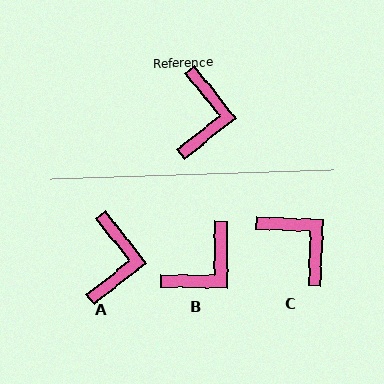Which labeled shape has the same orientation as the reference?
A.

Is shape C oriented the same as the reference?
No, it is off by about 50 degrees.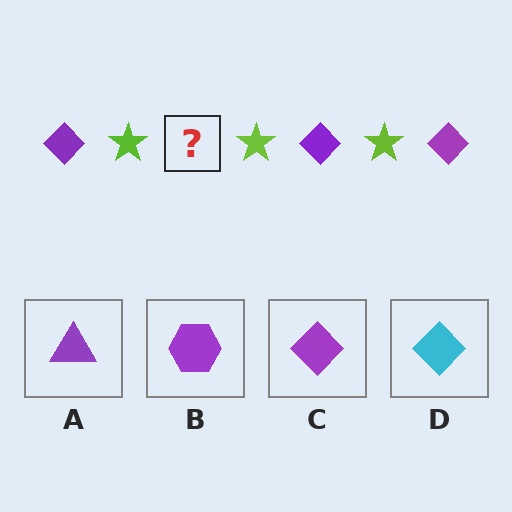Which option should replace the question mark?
Option C.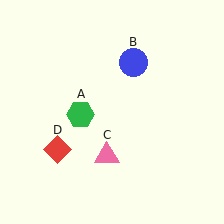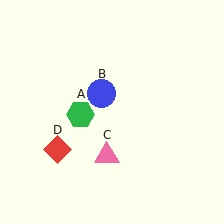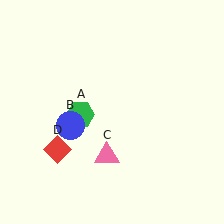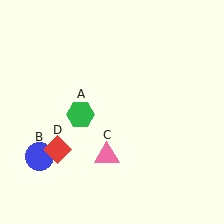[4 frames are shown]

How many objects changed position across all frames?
1 object changed position: blue circle (object B).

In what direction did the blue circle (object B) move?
The blue circle (object B) moved down and to the left.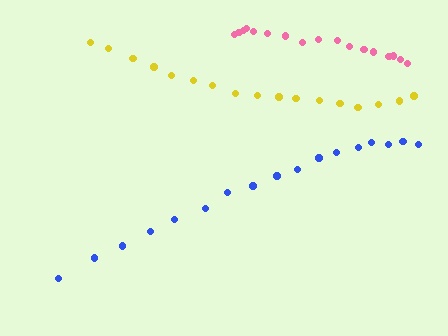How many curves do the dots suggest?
There are 3 distinct paths.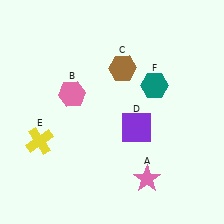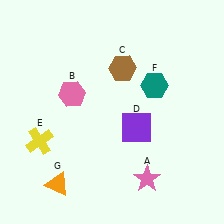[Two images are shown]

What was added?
An orange triangle (G) was added in Image 2.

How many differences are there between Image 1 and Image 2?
There is 1 difference between the two images.